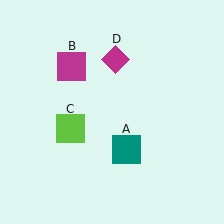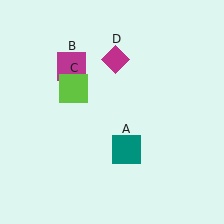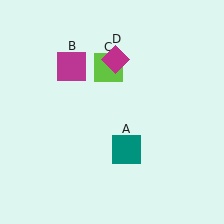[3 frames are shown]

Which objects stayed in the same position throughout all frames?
Teal square (object A) and magenta square (object B) and magenta diamond (object D) remained stationary.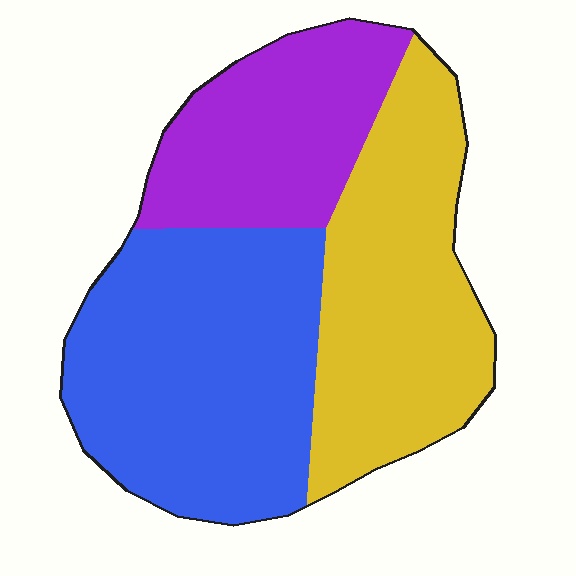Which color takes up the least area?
Purple, at roughly 25%.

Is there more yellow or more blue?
Blue.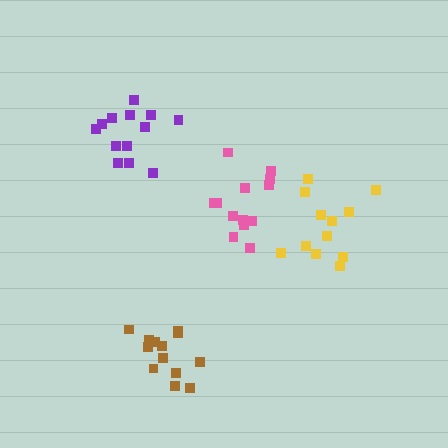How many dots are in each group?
Group 1: 13 dots, Group 2: 13 dots, Group 3: 12 dots, Group 4: 13 dots (51 total).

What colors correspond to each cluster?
The clusters are colored: brown, purple, yellow, pink.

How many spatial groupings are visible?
There are 4 spatial groupings.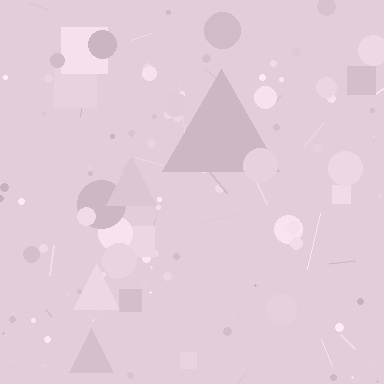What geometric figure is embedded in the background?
A triangle is embedded in the background.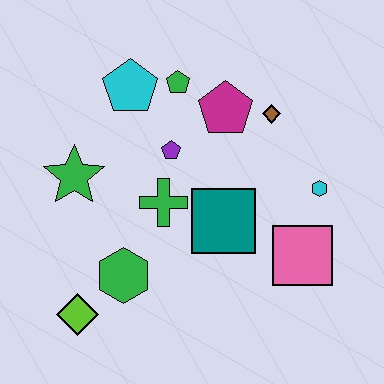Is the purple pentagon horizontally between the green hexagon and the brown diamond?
Yes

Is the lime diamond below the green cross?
Yes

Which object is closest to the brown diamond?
The magenta pentagon is closest to the brown diamond.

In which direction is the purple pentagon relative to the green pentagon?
The purple pentagon is below the green pentagon.